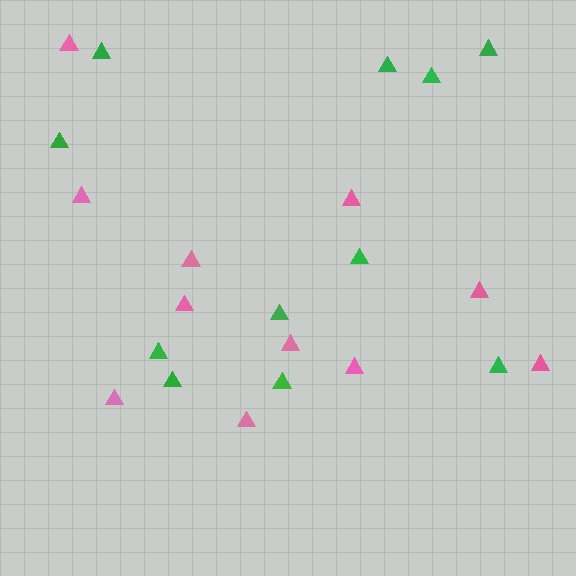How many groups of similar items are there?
There are 2 groups: one group of green triangles (11) and one group of pink triangles (11).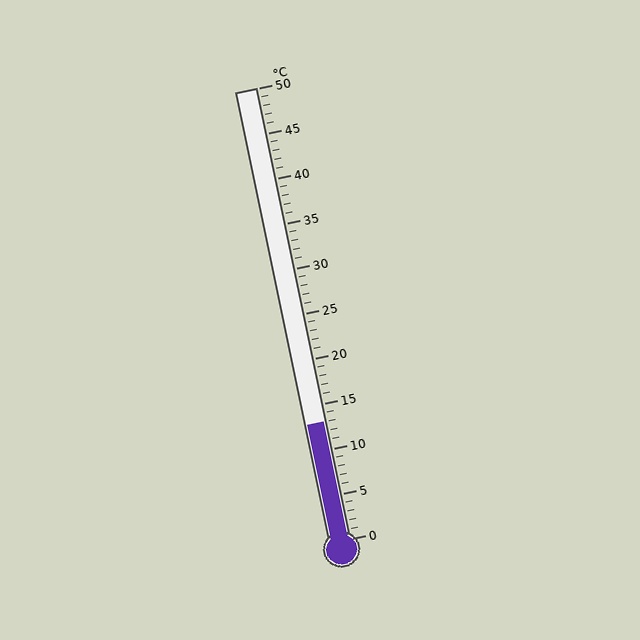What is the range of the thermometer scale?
The thermometer scale ranges from 0°C to 50°C.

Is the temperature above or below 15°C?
The temperature is below 15°C.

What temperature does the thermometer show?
The thermometer shows approximately 13°C.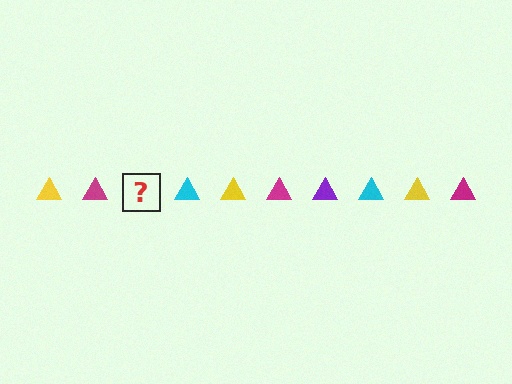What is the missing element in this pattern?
The missing element is a purple triangle.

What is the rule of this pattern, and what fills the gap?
The rule is that the pattern cycles through yellow, magenta, purple, cyan triangles. The gap should be filled with a purple triangle.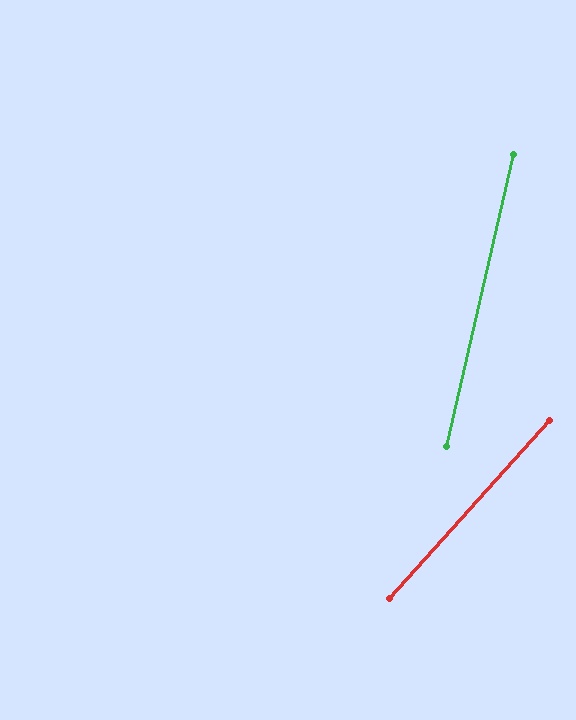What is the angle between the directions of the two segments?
Approximately 29 degrees.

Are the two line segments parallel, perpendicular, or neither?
Neither parallel nor perpendicular — they differ by about 29°.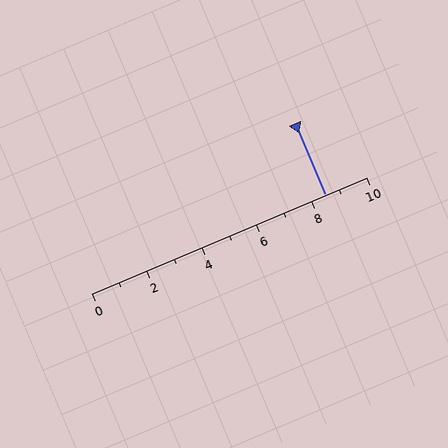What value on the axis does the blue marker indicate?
The marker indicates approximately 8.5.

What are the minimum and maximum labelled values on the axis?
The axis runs from 0 to 10.